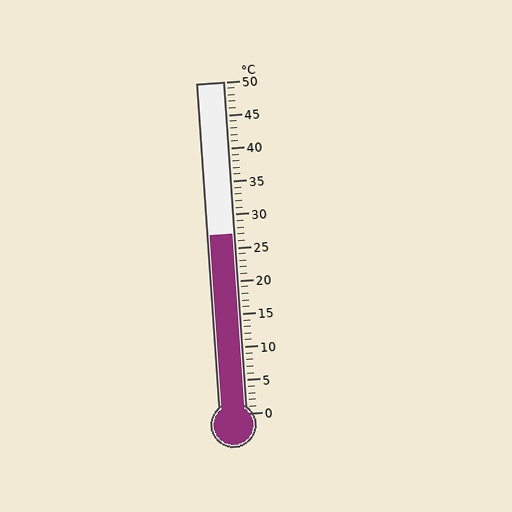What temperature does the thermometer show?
The thermometer shows approximately 27°C.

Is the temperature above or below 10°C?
The temperature is above 10°C.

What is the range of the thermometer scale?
The thermometer scale ranges from 0°C to 50°C.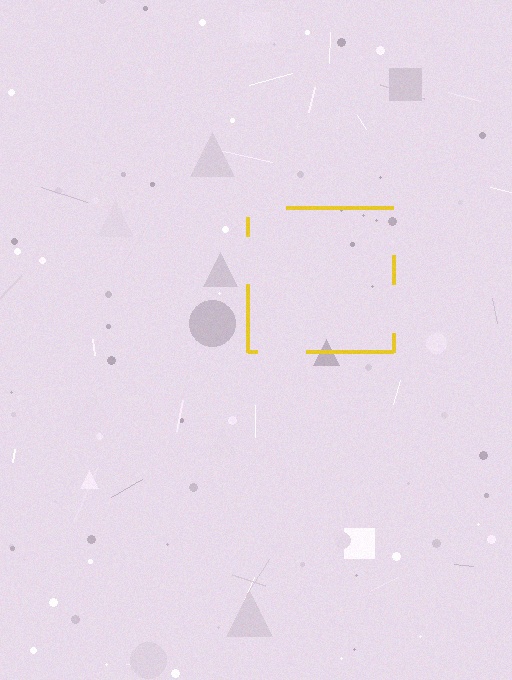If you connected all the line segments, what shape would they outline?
They would outline a square.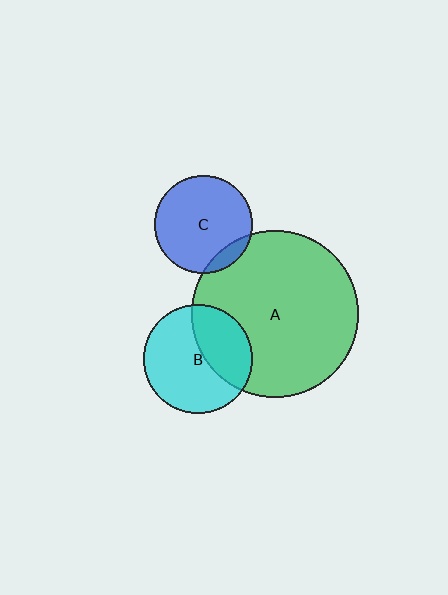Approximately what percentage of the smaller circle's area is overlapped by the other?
Approximately 35%.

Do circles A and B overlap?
Yes.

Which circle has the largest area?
Circle A (green).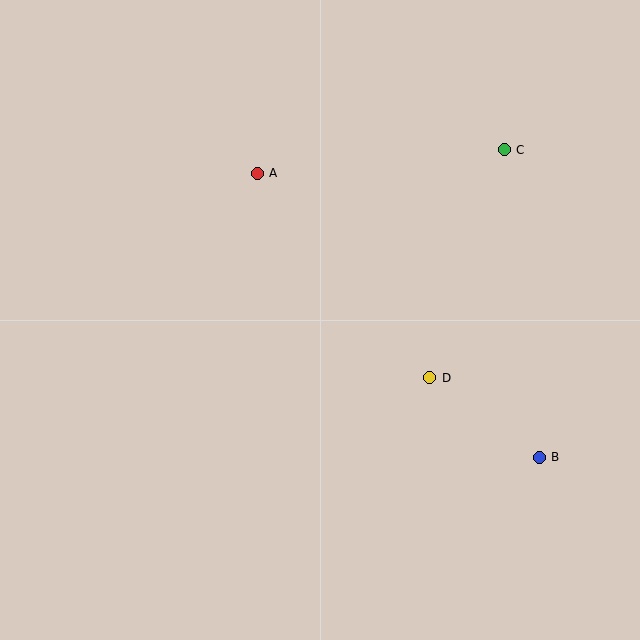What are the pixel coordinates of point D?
Point D is at (430, 378).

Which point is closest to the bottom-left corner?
Point D is closest to the bottom-left corner.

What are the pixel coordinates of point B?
Point B is at (539, 457).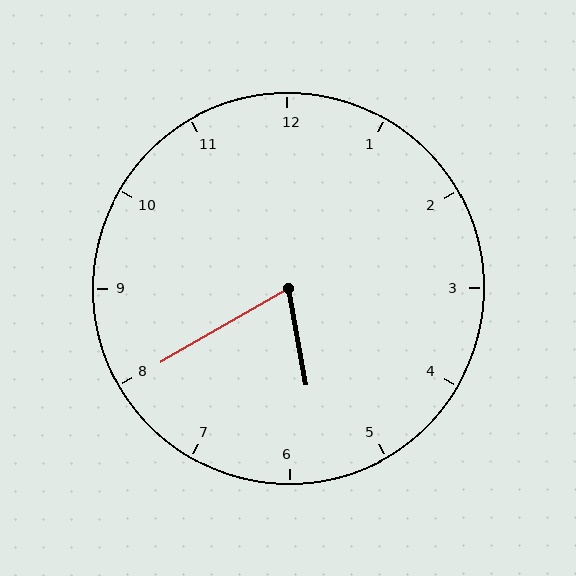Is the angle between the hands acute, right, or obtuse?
It is acute.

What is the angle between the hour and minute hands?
Approximately 70 degrees.